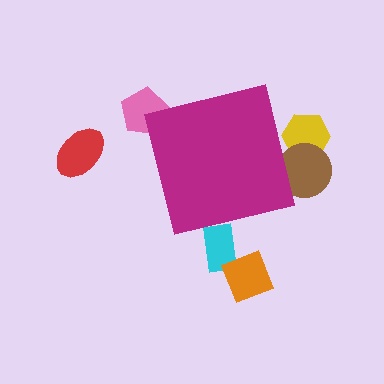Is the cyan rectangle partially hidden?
Yes, the cyan rectangle is partially hidden behind the magenta square.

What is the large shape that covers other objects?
A magenta square.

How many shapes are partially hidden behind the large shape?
4 shapes are partially hidden.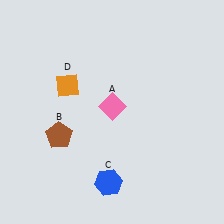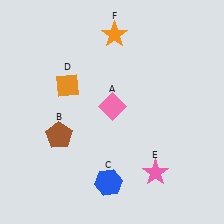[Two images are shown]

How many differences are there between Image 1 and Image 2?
There are 2 differences between the two images.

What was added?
A pink star (E), an orange star (F) were added in Image 2.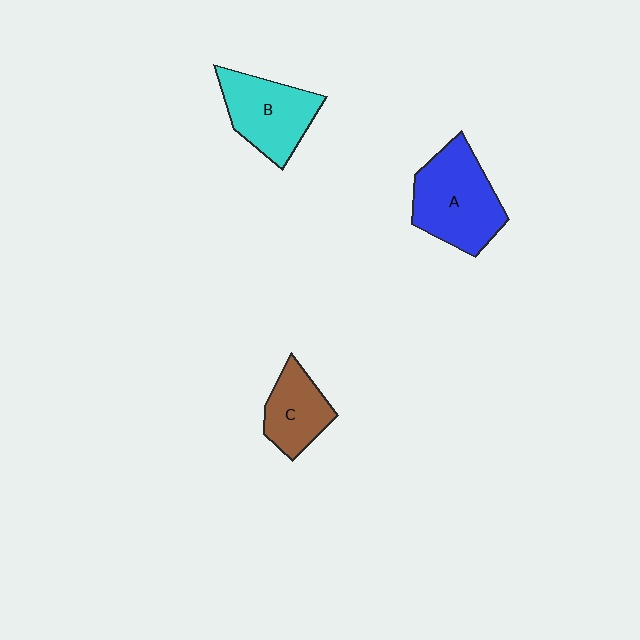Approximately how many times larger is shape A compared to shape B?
Approximately 1.2 times.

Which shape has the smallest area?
Shape C (brown).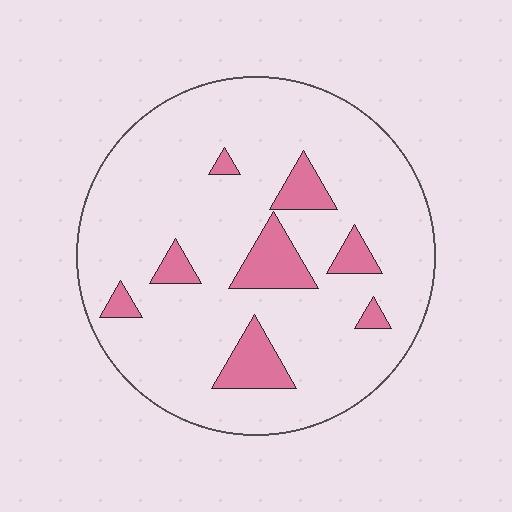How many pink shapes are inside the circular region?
8.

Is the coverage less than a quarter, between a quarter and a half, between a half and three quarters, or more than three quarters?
Less than a quarter.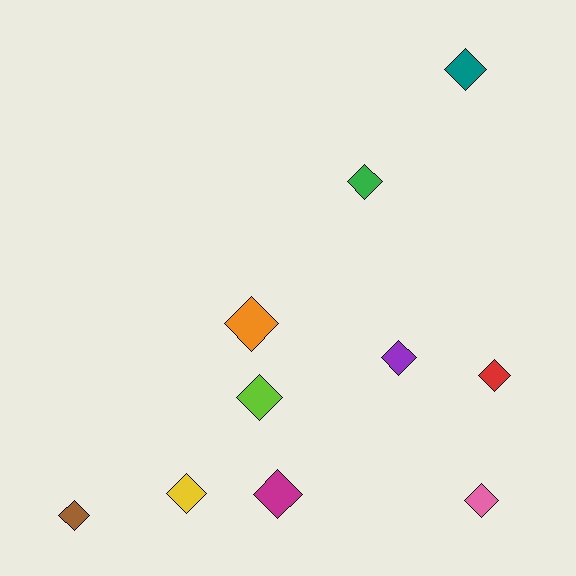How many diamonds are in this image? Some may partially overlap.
There are 10 diamonds.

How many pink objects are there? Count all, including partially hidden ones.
There is 1 pink object.